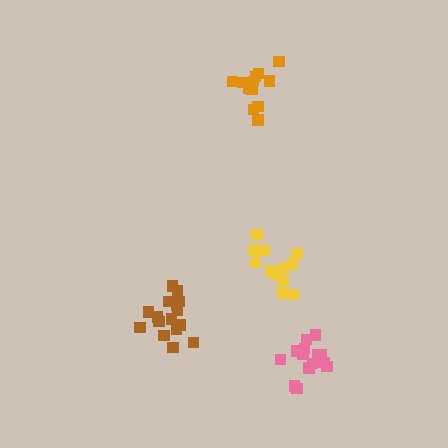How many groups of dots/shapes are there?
There are 4 groups.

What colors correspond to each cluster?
The clusters are colored: pink, yellow, orange, brown.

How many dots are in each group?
Group 1: 14 dots, Group 2: 12 dots, Group 3: 12 dots, Group 4: 16 dots (54 total).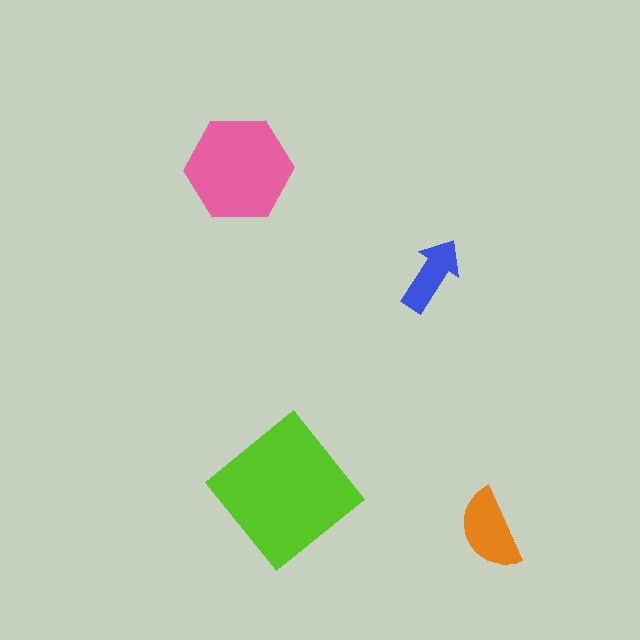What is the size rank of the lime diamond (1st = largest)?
1st.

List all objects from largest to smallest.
The lime diamond, the pink hexagon, the orange semicircle, the blue arrow.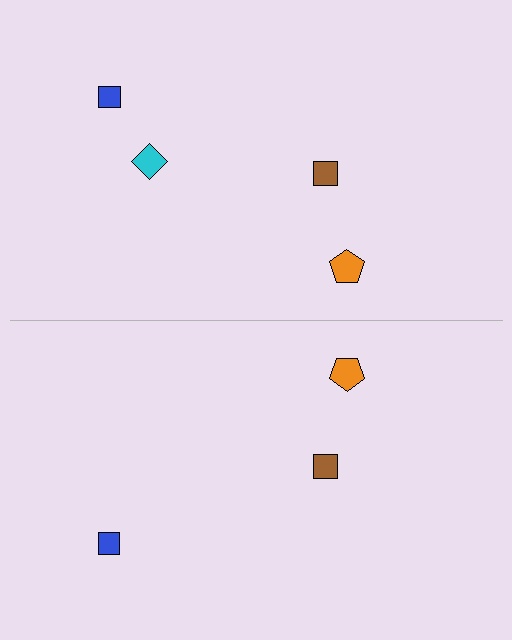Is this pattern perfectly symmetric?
No, the pattern is not perfectly symmetric. A cyan diamond is missing from the bottom side.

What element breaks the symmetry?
A cyan diamond is missing from the bottom side.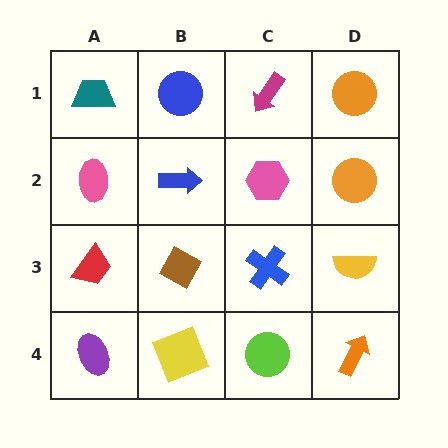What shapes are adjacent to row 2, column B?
A blue circle (row 1, column B), a brown diamond (row 3, column B), a pink ellipse (row 2, column A), a pink hexagon (row 2, column C).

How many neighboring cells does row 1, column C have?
3.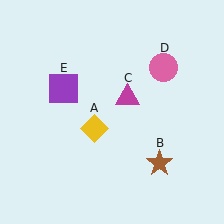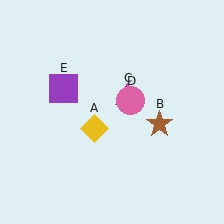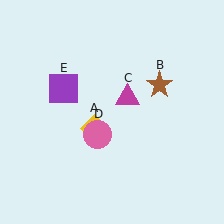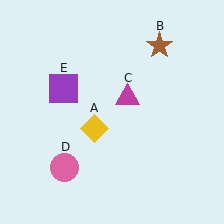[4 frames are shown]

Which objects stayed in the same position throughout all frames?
Yellow diamond (object A) and magenta triangle (object C) and purple square (object E) remained stationary.